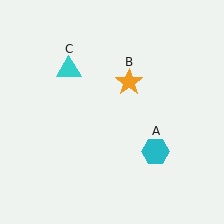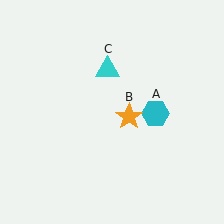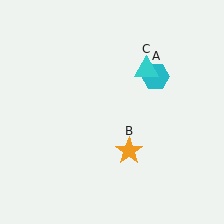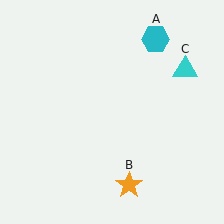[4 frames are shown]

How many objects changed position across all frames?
3 objects changed position: cyan hexagon (object A), orange star (object B), cyan triangle (object C).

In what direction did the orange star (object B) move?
The orange star (object B) moved down.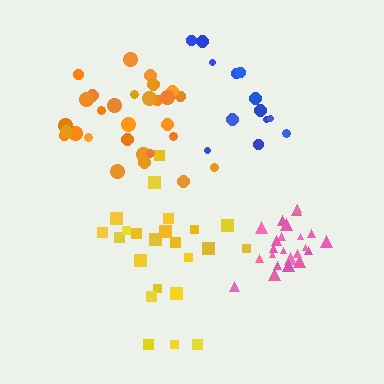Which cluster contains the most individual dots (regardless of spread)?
Orange (29).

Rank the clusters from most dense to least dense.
pink, orange, yellow, blue.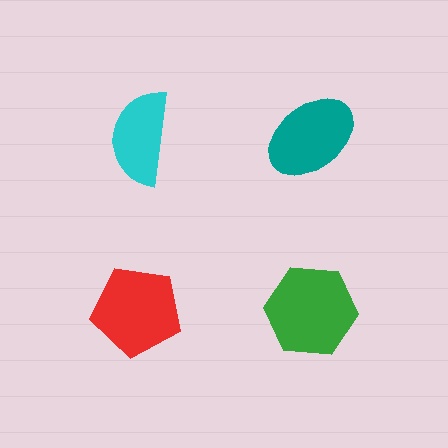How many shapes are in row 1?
2 shapes.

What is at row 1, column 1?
A cyan semicircle.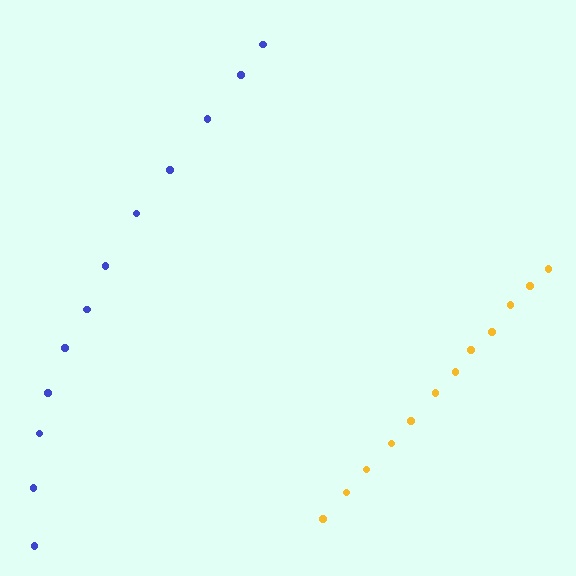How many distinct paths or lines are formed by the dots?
There are 2 distinct paths.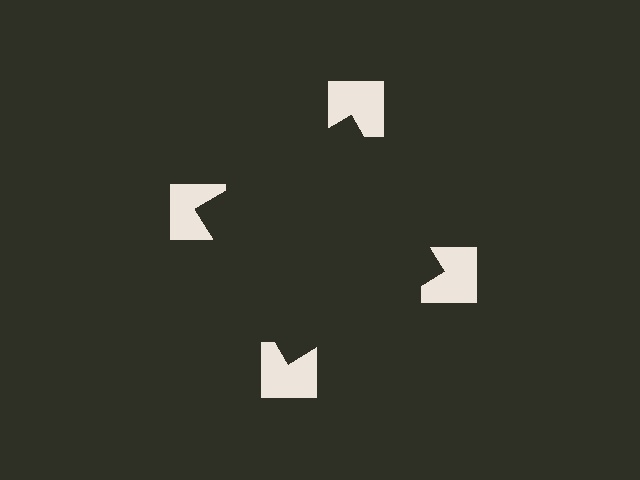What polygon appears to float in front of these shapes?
An illusory square — its edges are inferred from the aligned wedge cuts in the notched squares, not physically drawn.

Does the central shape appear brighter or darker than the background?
It typically appears slightly darker than the background, even though no actual brightness change is drawn.